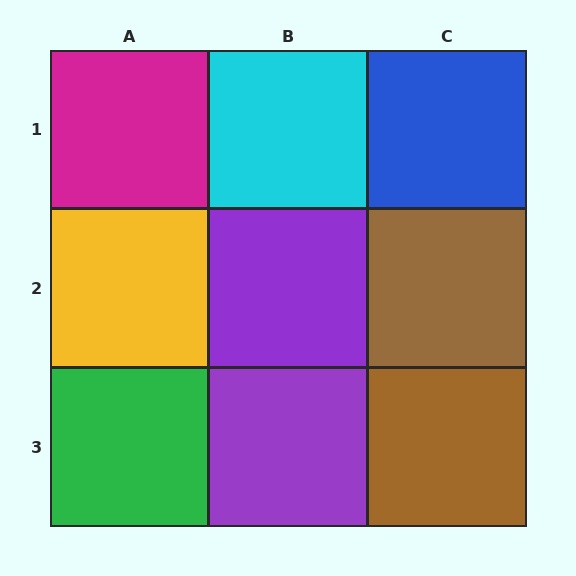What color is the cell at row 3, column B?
Purple.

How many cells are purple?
2 cells are purple.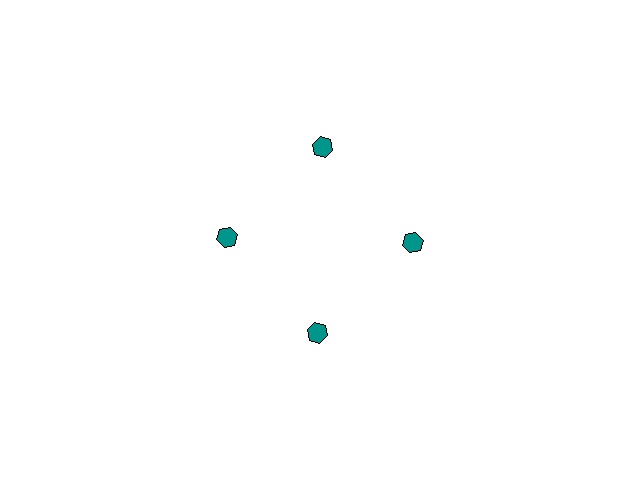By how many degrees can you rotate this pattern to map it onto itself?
The pattern maps onto itself every 90 degrees of rotation.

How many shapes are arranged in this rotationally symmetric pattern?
There are 4 shapes, arranged in 4 groups of 1.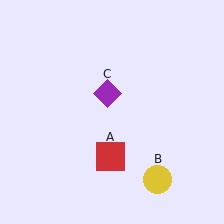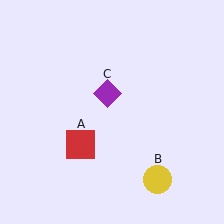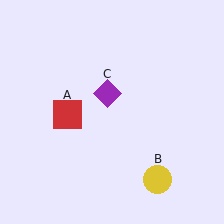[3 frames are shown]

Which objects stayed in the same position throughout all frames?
Yellow circle (object B) and purple diamond (object C) remained stationary.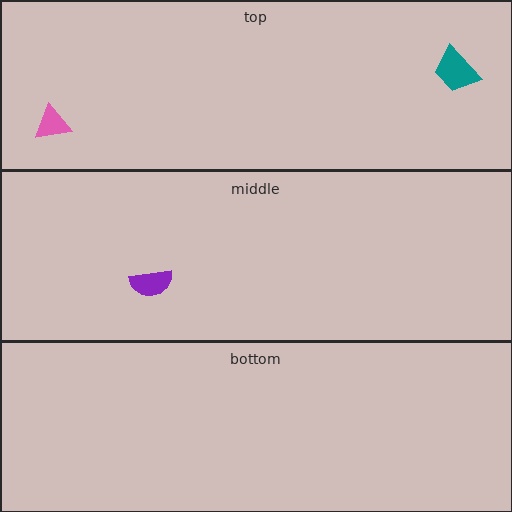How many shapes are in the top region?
2.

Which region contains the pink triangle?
The top region.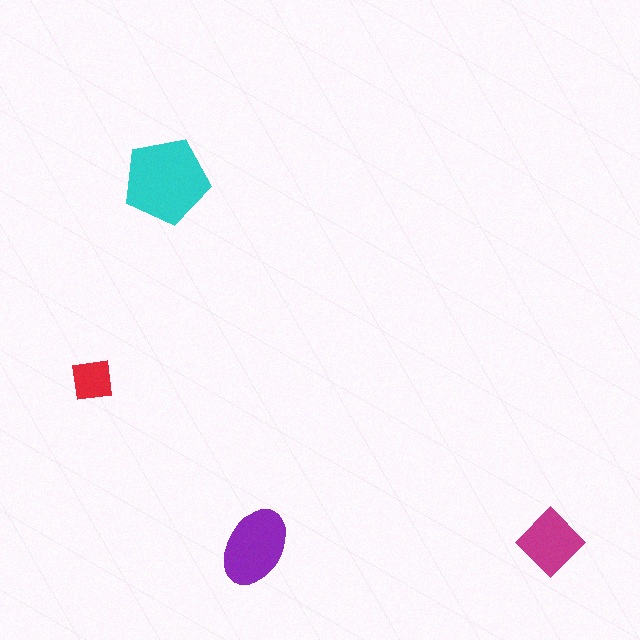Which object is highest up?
The cyan pentagon is topmost.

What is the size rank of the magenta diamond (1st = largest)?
3rd.